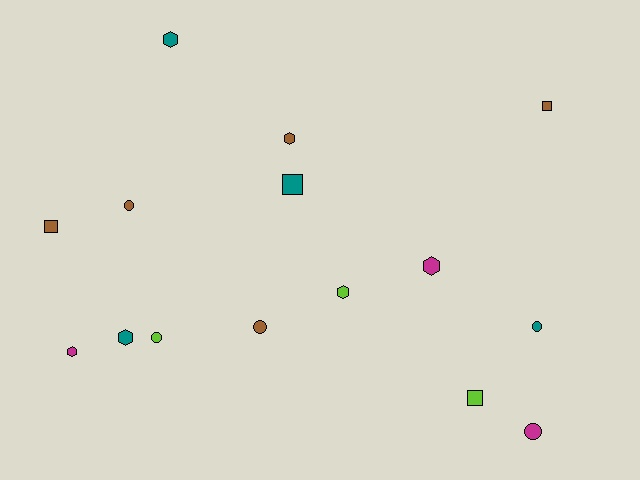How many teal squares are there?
There is 1 teal square.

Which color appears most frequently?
Brown, with 5 objects.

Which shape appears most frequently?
Hexagon, with 6 objects.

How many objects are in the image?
There are 15 objects.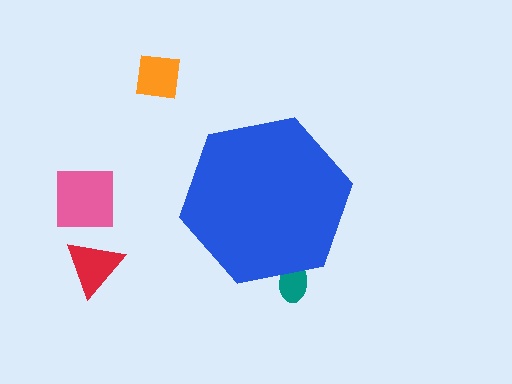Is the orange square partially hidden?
No, the orange square is fully visible.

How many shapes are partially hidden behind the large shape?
1 shape is partially hidden.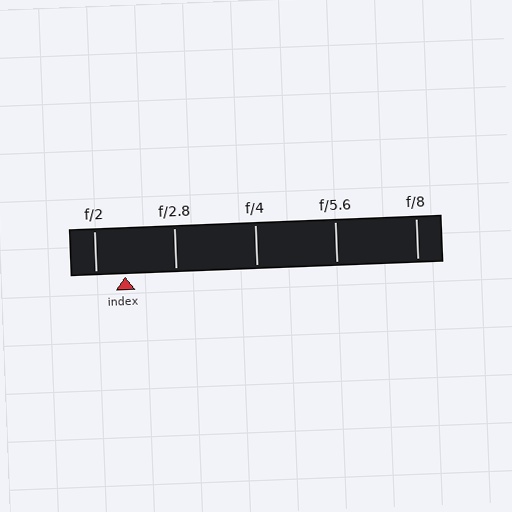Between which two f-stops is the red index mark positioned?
The index mark is between f/2 and f/2.8.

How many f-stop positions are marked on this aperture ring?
There are 5 f-stop positions marked.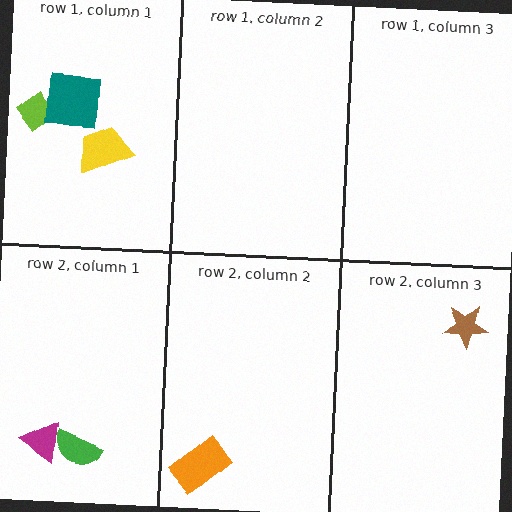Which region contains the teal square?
The row 1, column 1 region.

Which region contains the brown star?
The row 2, column 3 region.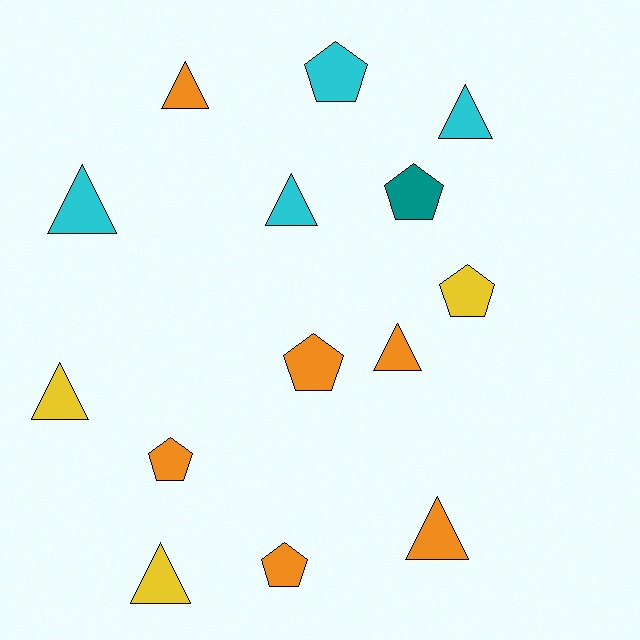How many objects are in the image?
There are 14 objects.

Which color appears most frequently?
Orange, with 6 objects.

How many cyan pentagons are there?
There is 1 cyan pentagon.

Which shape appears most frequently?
Triangle, with 8 objects.